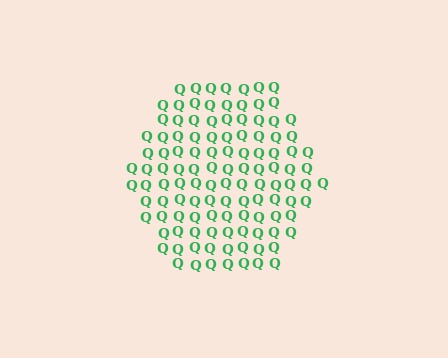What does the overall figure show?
The overall figure shows a hexagon.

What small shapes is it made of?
It is made of small letter Q's.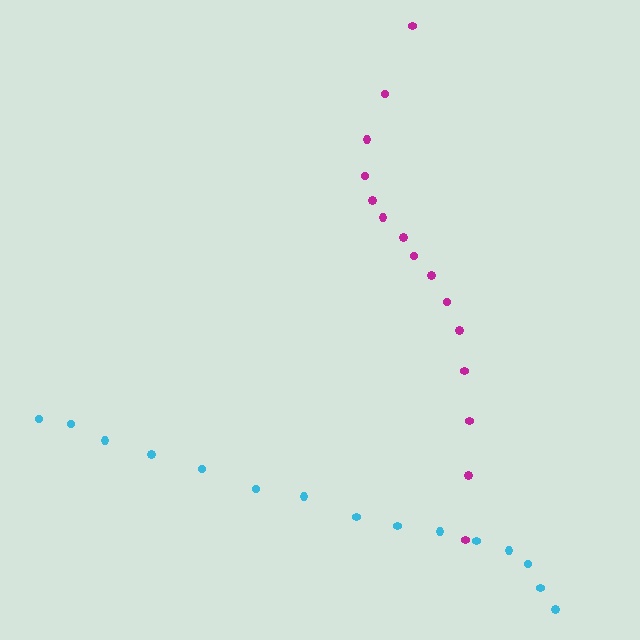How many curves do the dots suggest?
There are 2 distinct paths.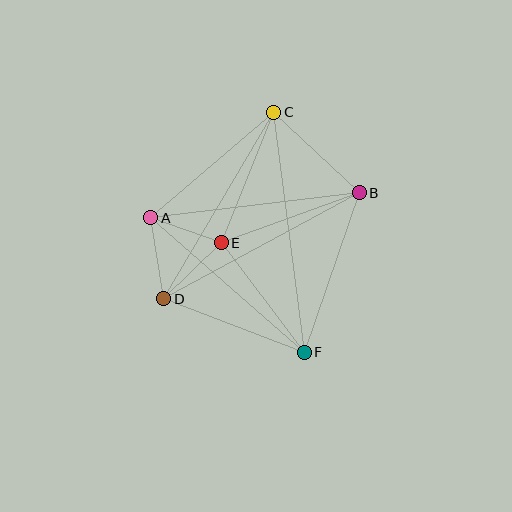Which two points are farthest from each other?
Points C and F are farthest from each other.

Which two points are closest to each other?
Points A and E are closest to each other.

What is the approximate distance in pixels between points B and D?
The distance between B and D is approximately 223 pixels.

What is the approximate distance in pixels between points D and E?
The distance between D and E is approximately 80 pixels.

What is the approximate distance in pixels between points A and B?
The distance between A and B is approximately 210 pixels.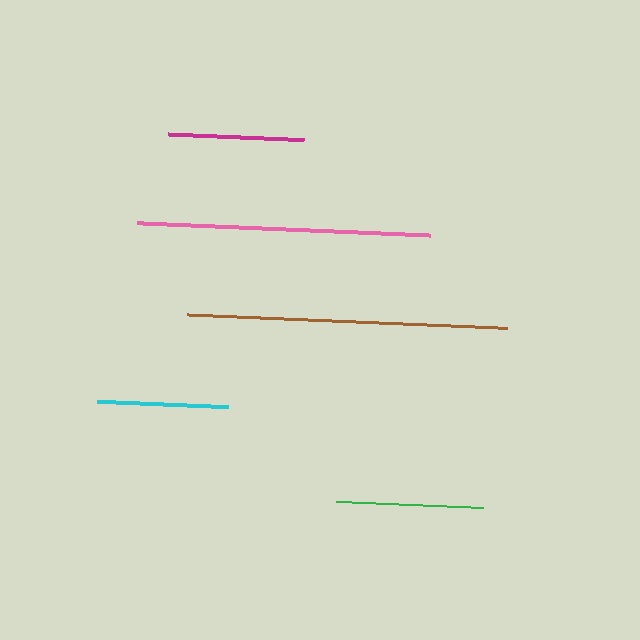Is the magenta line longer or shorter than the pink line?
The pink line is longer than the magenta line.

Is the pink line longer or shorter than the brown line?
The brown line is longer than the pink line.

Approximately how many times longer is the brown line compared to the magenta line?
The brown line is approximately 2.4 times the length of the magenta line.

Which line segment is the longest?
The brown line is the longest at approximately 320 pixels.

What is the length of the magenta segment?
The magenta segment is approximately 136 pixels long.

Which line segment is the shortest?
The cyan line is the shortest at approximately 131 pixels.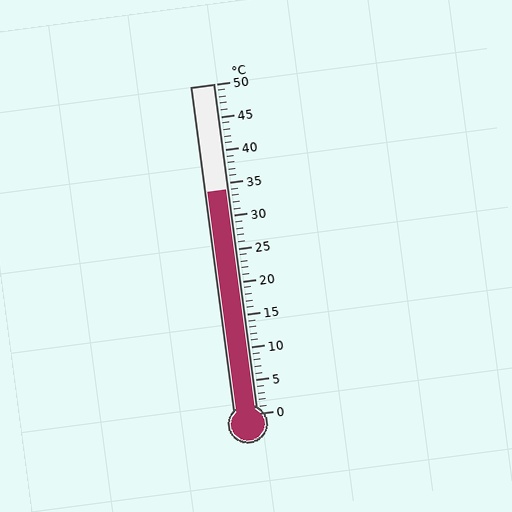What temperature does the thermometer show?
The thermometer shows approximately 34°C.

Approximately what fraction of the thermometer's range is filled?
The thermometer is filled to approximately 70% of its range.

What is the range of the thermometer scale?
The thermometer scale ranges from 0°C to 50°C.